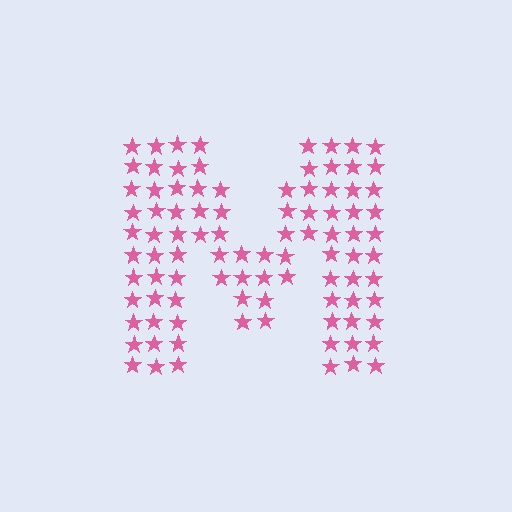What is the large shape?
The large shape is the letter M.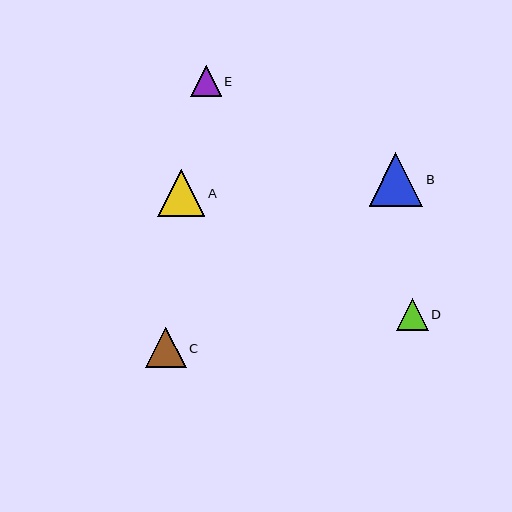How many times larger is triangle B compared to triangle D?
Triangle B is approximately 1.7 times the size of triangle D.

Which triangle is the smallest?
Triangle E is the smallest with a size of approximately 30 pixels.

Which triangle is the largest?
Triangle B is the largest with a size of approximately 54 pixels.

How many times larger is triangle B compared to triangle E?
Triangle B is approximately 1.8 times the size of triangle E.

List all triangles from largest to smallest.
From largest to smallest: B, A, C, D, E.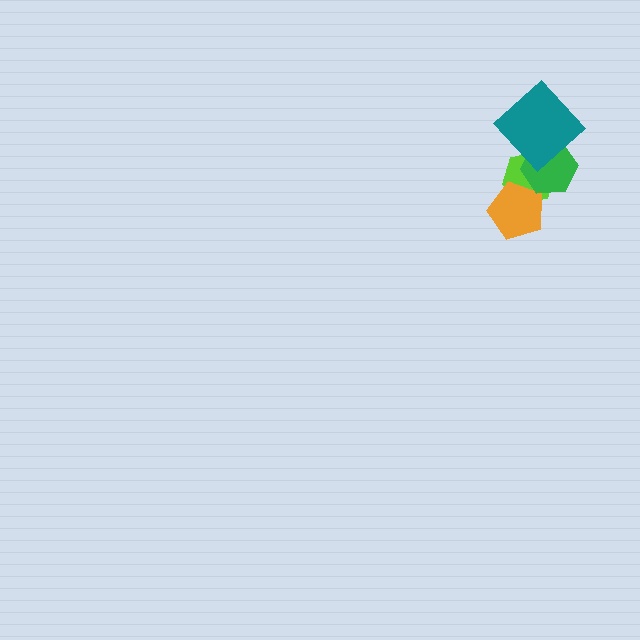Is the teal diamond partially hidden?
No, no other shape covers it.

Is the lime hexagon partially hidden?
Yes, it is partially covered by another shape.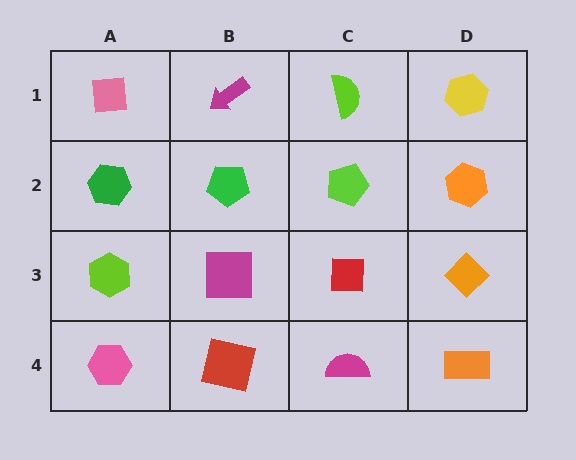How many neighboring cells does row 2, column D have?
3.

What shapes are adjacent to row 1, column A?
A green hexagon (row 2, column A), a magenta arrow (row 1, column B).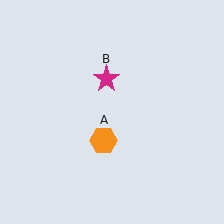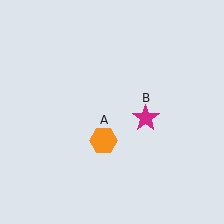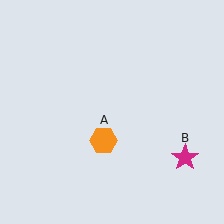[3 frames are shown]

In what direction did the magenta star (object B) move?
The magenta star (object B) moved down and to the right.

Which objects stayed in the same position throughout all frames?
Orange hexagon (object A) remained stationary.